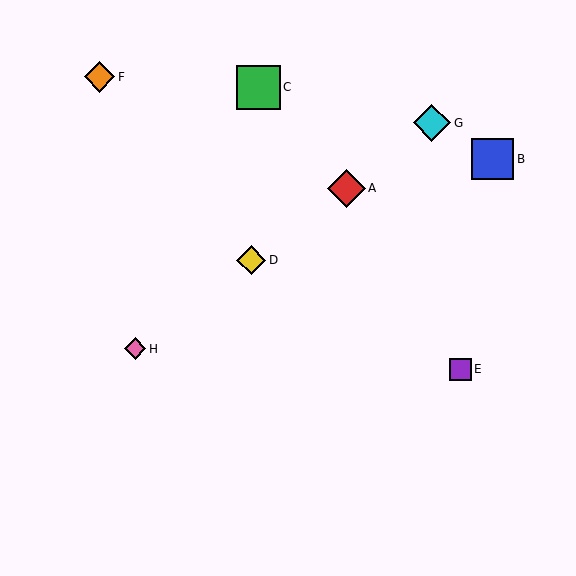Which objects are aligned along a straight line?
Objects A, D, G, H are aligned along a straight line.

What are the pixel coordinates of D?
Object D is at (251, 260).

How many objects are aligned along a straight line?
4 objects (A, D, G, H) are aligned along a straight line.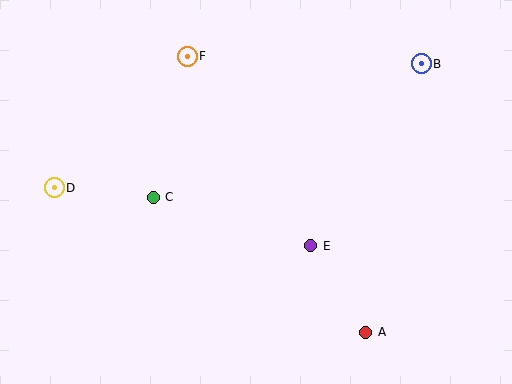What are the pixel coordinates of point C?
Point C is at (153, 197).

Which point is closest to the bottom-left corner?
Point D is closest to the bottom-left corner.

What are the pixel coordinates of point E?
Point E is at (311, 246).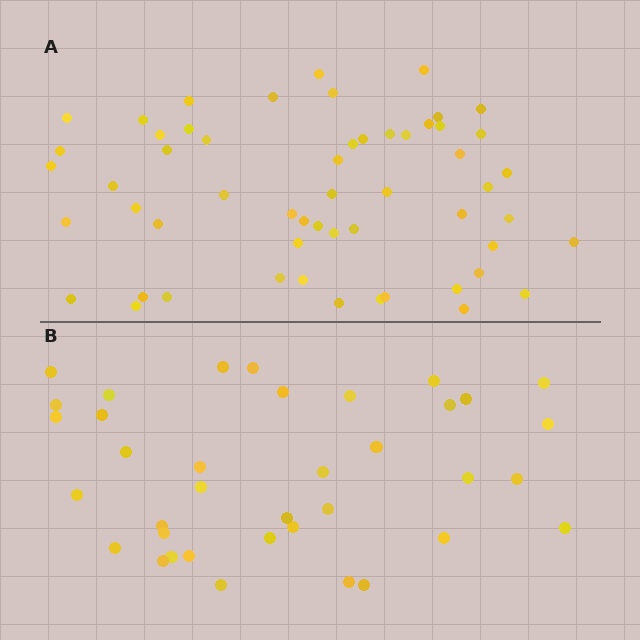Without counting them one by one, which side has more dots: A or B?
Region A (the top region) has more dots.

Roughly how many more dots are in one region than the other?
Region A has approximately 20 more dots than region B.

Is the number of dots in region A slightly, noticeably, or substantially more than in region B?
Region A has substantially more. The ratio is roughly 1.5 to 1.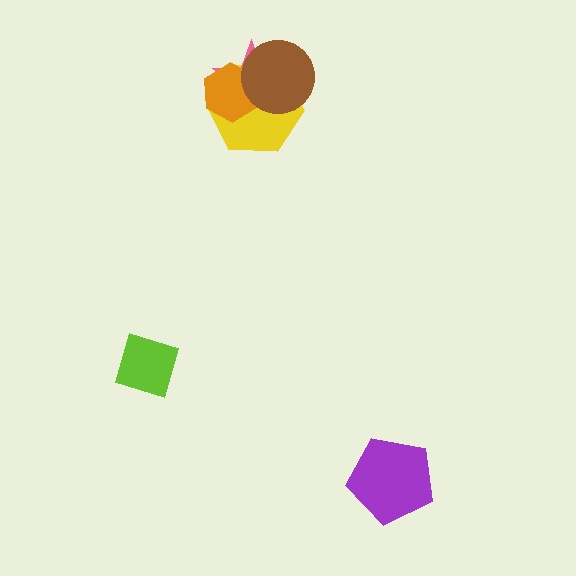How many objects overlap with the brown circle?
3 objects overlap with the brown circle.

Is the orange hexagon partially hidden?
Yes, it is partially covered by another shape.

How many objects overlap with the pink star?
3 objects overlap with the pink star.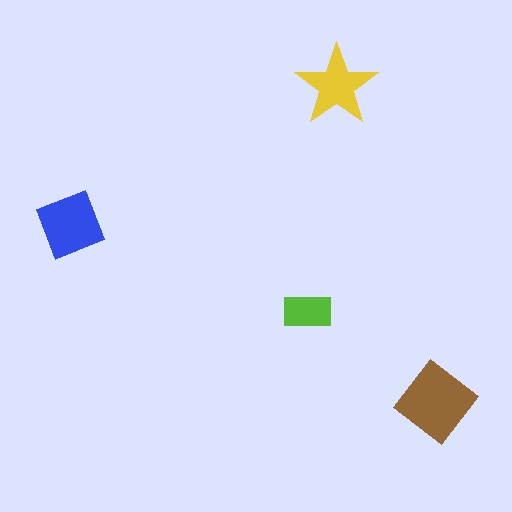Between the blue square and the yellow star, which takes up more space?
The blue square.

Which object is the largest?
The brown diamond.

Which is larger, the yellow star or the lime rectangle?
The yellow star.